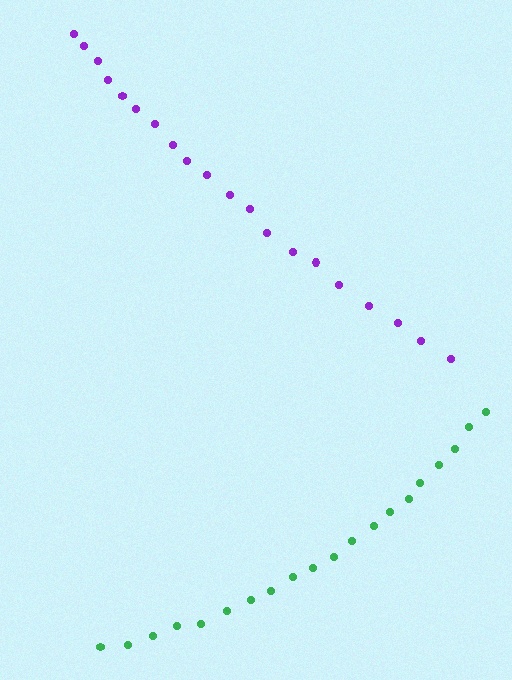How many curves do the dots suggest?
There are 2 distinct paths.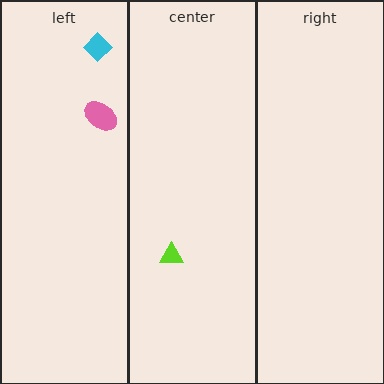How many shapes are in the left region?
2.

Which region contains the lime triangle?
The center region.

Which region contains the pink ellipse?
The left region.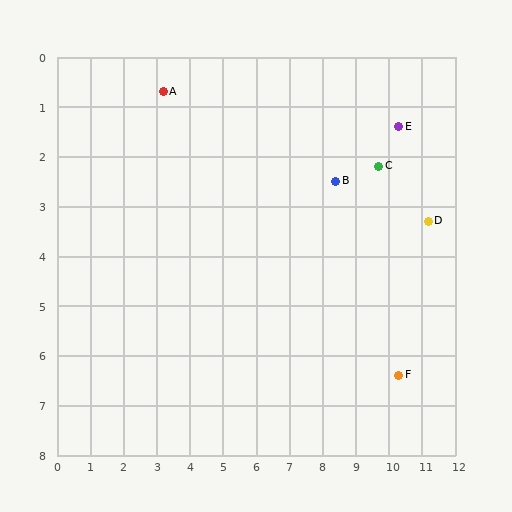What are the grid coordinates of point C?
Point C is at approximately (9.7, 2.2).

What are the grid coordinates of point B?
Point B is at approximately (8.4, 2.5).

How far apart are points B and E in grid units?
Points B and E are about 2.2 grid units apart.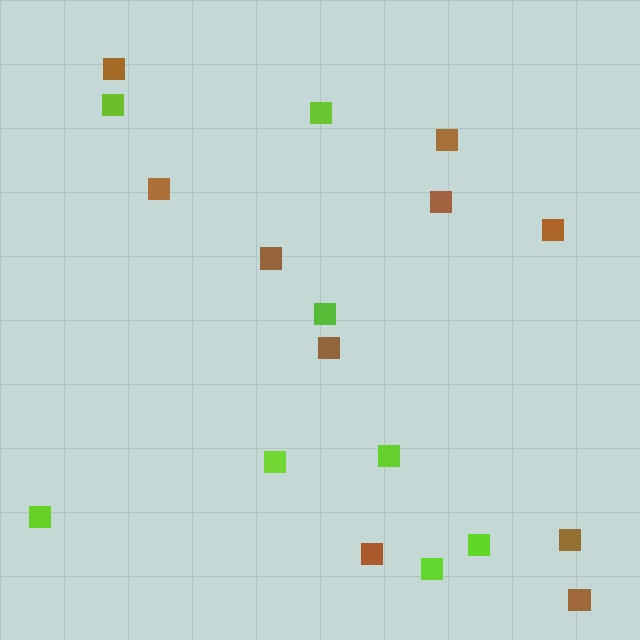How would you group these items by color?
There are 2 groups: one group of brown squares (10) and one group of lime squares (8).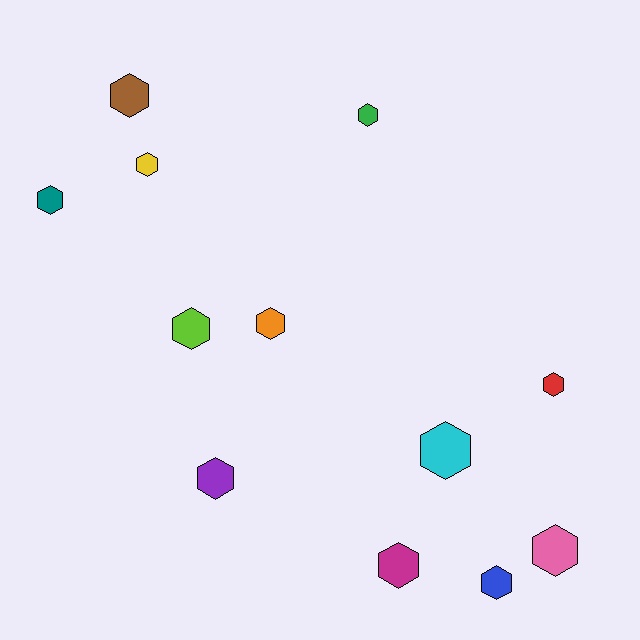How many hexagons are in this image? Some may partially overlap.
There are 12 hexagons.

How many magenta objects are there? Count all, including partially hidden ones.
There is 1 magenta object.